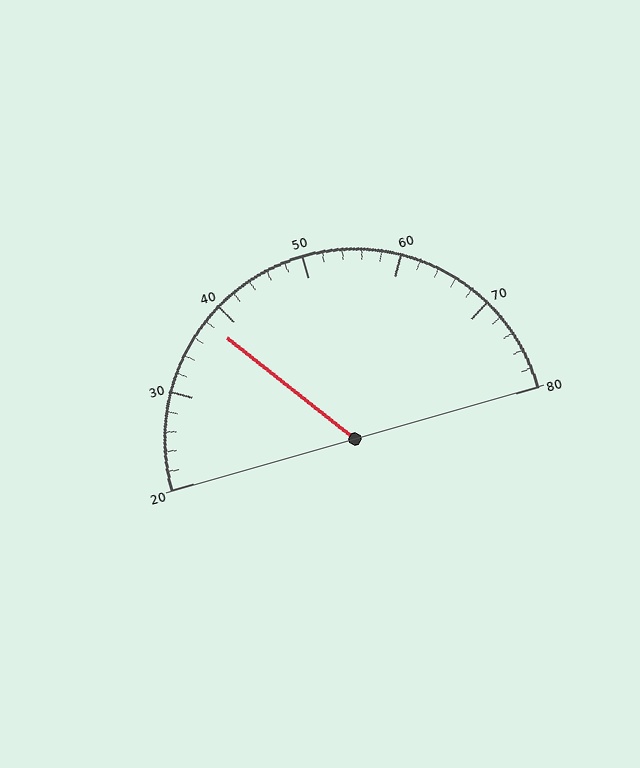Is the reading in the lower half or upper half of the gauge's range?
The reading is in the lower half of the range (20 to 80).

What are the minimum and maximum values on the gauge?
The gauge ranges from 20 to 80.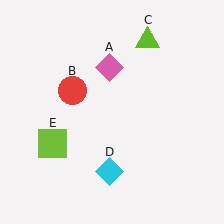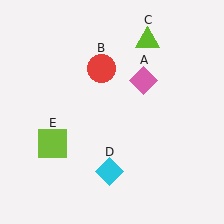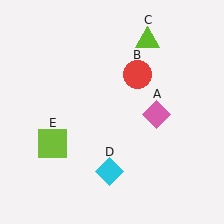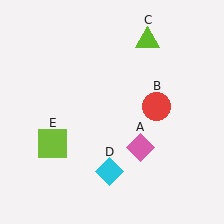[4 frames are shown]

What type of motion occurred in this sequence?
The pink diamond (object A), red circle (object B) rotated clockwise around the center of the scene.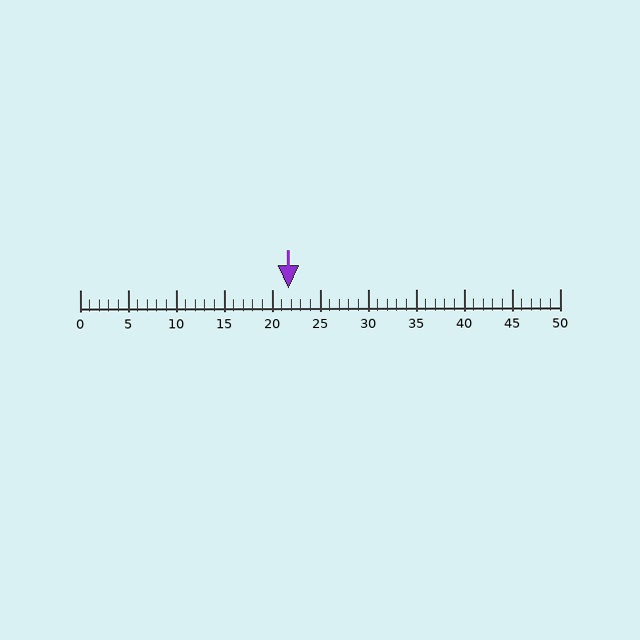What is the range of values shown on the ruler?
The ruler shows values from 0 to 50.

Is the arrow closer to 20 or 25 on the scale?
The arrow is closer to 20.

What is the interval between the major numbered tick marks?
The major tick marks are spaced 5 units apart.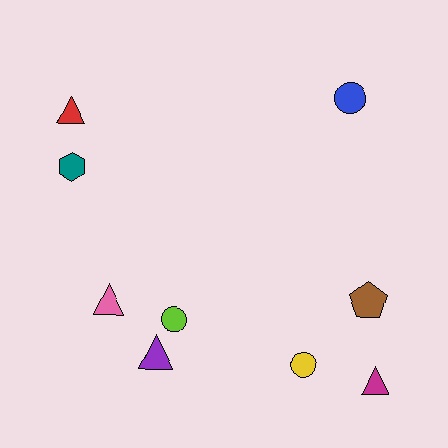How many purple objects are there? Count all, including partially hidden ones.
There is 1 purple object.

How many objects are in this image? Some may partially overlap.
There are 9 objects.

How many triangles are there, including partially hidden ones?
There are 4 triangles.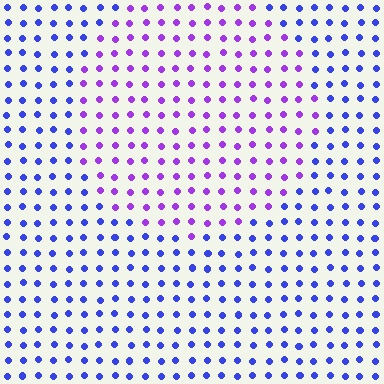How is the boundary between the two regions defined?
The boundary is defined purely by a slight shift in hue (about 41 degrees). Spacing, size, and orientation are identical on both sides.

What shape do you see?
I see a circle.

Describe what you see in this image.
The image is filled with small blue elements in a uniform arrangement. A circle-shaped region is visible where the elements are tinted to a slightly different hue, forming a subtle color boundary.